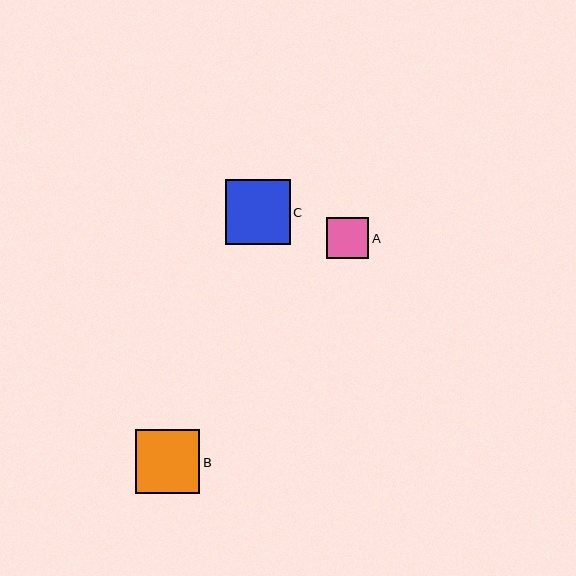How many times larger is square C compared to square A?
Square C is approximately 1.6 times the size of square A.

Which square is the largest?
Square C is the largest with a size of approximately 65 pixels.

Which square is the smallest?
Square A is the smallest with a size of approximately 42 pixels.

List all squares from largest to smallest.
From largest to smallest: C, B, A.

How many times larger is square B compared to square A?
Square B is approximately 1.5 times the size of square A.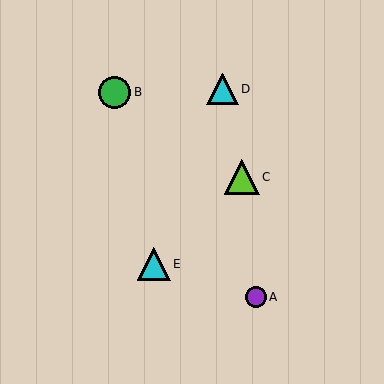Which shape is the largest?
The lime triangle (labeled C) is the largest.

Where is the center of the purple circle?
The center of the purple circle is at (256, 297).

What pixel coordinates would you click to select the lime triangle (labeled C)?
Click at (242, 177) to select the lime triangle C.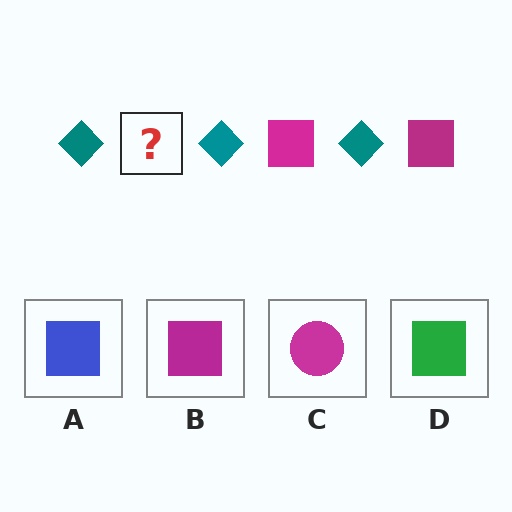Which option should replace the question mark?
Option B.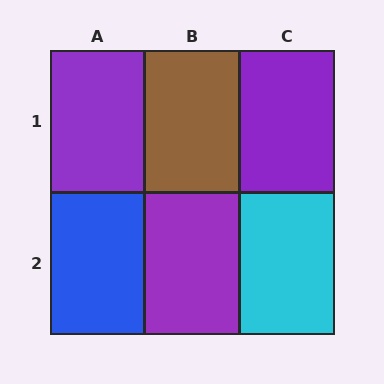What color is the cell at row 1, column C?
Purple.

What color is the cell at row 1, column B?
Brown.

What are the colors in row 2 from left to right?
Blue, purple, cyan.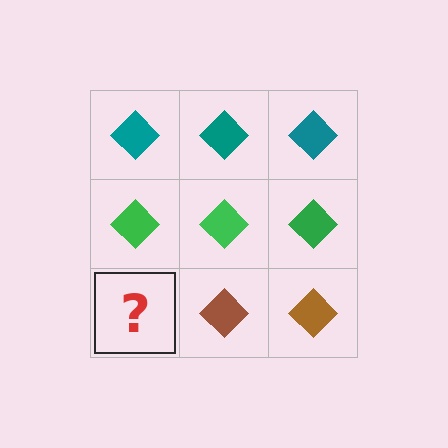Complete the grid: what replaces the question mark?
The question mark should be replaced with a brown diamond.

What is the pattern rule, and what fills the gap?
The rule is that each row has a consistent color. The gap should be filled with a brown diamond.